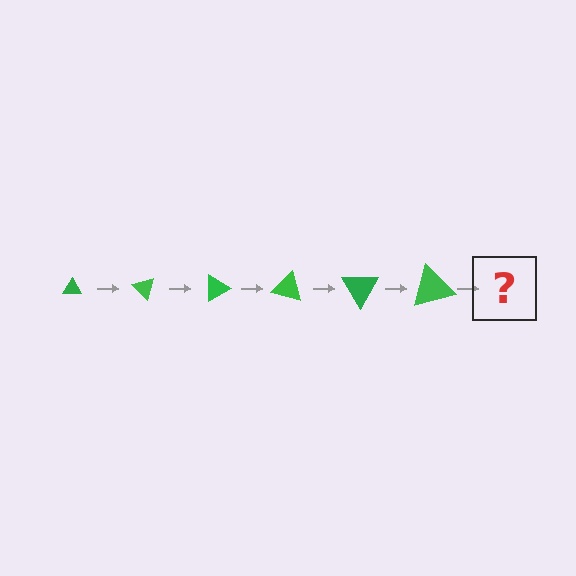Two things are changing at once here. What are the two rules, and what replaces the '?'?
The two rules are that the triangle grows larger each step and it rotates 45 degrees each step. The '?' should be a triangle, larger than the previous one and rotated 270 degrees from the start.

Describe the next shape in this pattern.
It should be a triangle, larger than the previous one and rotated 270 degrees from the start.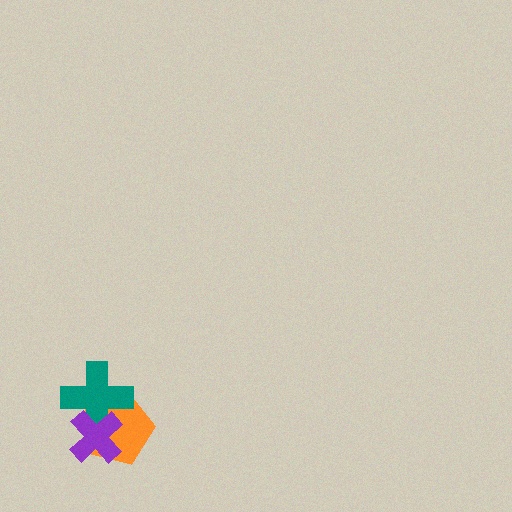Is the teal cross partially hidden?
Yes, it is partially covered by another shape.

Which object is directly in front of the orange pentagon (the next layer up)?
The teal cross is directly in front of the orange pentagon.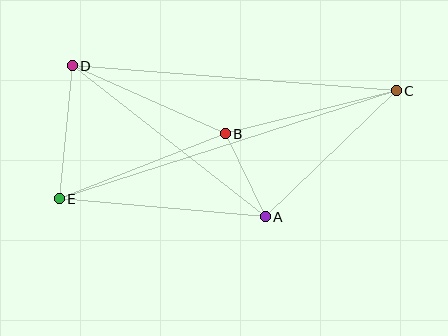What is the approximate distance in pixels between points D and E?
The distance between D and E is approximately 134 pixels.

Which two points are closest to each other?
Points A and B are closest to each other.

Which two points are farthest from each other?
Points C and E are farthest from each other.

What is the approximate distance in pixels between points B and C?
The distance between B and C is approximately 177 pixels.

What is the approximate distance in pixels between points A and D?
The distance between A and D is approximately 245 pixels.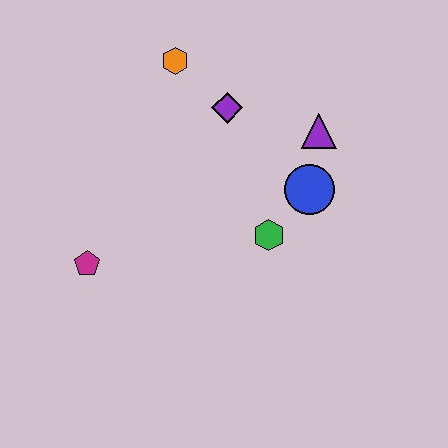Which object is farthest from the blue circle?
The magenta pentagon is farthest from the blue circle.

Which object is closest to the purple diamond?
The orange hexagon is closest to the purple diamond.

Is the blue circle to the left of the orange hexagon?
No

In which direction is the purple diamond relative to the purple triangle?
The purple diamond is to the left of the purple triangle.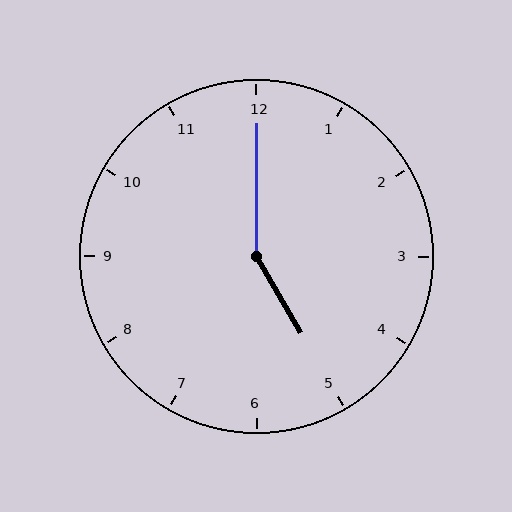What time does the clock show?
5:00.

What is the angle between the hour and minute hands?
Approximately 150 degrees.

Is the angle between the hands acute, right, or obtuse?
It is obtuse.